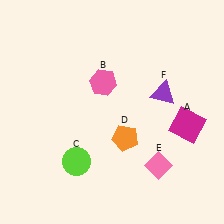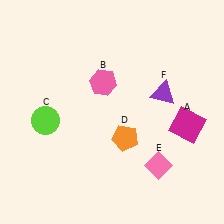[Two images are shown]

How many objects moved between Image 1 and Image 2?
1 object moved between the two images.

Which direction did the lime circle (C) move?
The lime circle (C) moved up.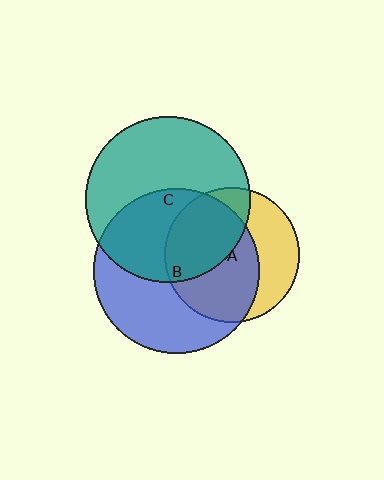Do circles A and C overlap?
Yes.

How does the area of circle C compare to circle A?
Approximately 1.5 times.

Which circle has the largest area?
Circle B (blue).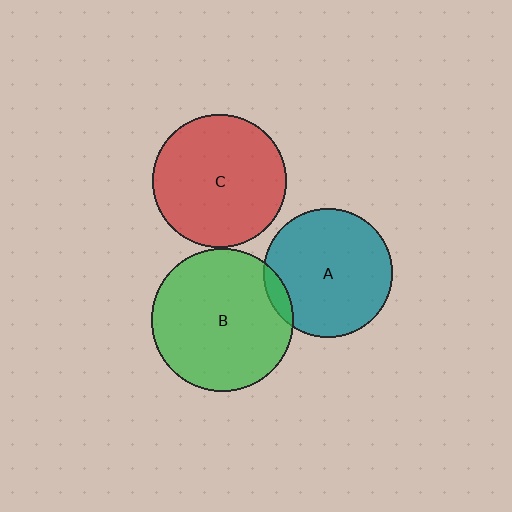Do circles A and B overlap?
Yes.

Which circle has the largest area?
Circle B (green).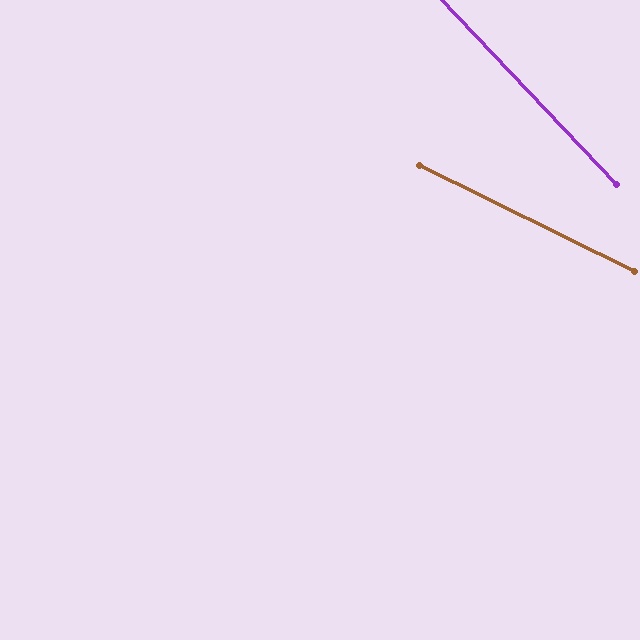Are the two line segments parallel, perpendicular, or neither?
Neither parallel nor perpendicular — they differ by about 21°.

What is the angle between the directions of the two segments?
Approximately 21 degrees.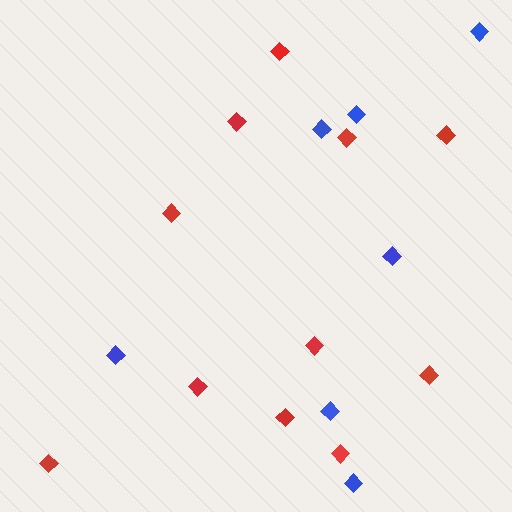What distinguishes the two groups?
There are 2 groups: one group of blue diamonds (7) and one group of red diamonds (11).